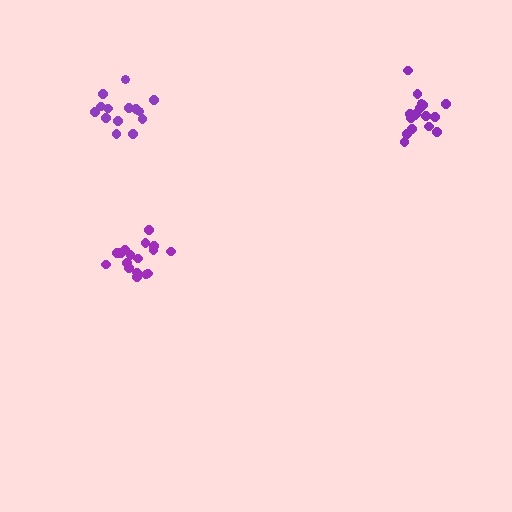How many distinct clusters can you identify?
There are 3 distinct clusters.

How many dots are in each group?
Group 1: 17 dots, Group 2: 17 dots, Group 3: 14 dots (48 total).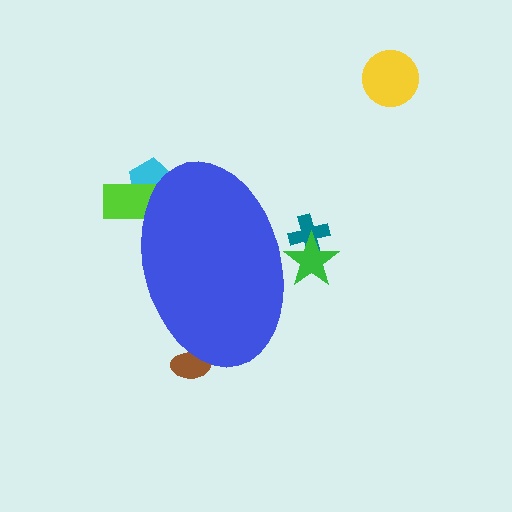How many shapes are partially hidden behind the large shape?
5 shapes are partially hidden.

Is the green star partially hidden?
Yes, the green star is partially hidden behind the blue ellipse.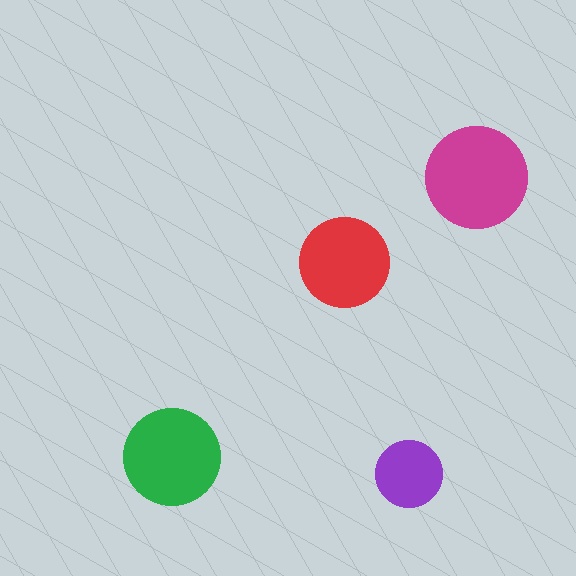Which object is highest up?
The magenta circle is topmost.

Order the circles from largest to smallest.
the magenta one, the green one, the red one, the purple one.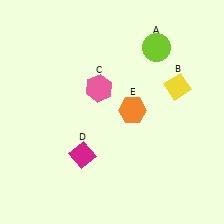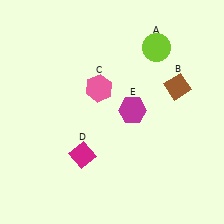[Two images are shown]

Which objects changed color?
B changed from yellow to brown. E changed from orange to magenta.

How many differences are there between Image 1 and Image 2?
There are 2 differences between the two images.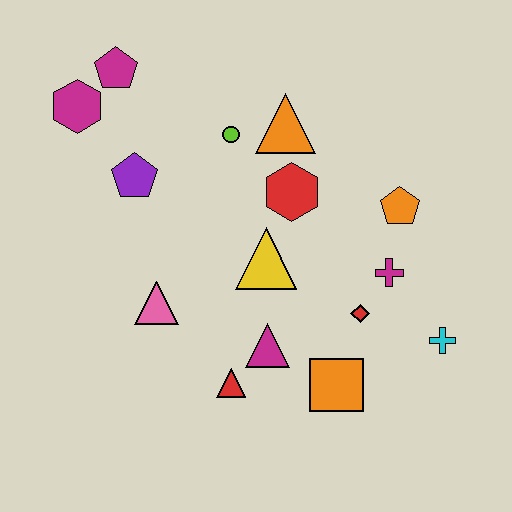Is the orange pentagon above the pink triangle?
Yes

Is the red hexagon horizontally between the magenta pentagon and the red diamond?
Yes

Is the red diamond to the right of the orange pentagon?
No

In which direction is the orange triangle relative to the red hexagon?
The orange triangle is above the red hexagon.